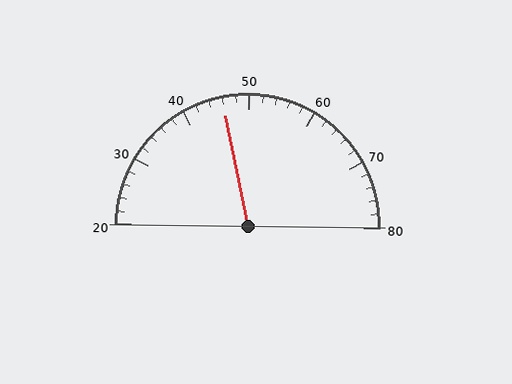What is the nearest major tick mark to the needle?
The nearest major tick mark is 50.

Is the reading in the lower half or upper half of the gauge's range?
The reading is in the lower half of the range (20 to 80).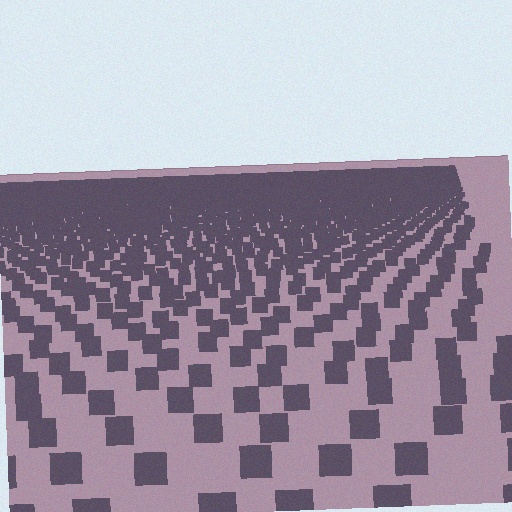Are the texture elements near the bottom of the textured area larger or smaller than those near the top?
Larger. Near the bottom, elements are closer to the viewer and appear at a bigger on-screen size.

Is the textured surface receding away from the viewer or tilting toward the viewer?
The surface is receding away from the viewer. Texture elements get smaller and denser toward the top.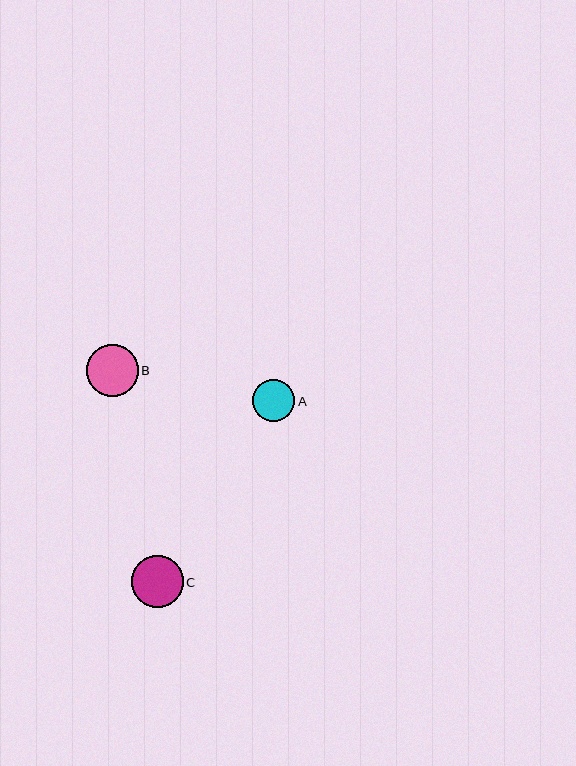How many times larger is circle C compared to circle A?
Circle C is approximately 1.2 times the size of circle A.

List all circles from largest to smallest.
From largest to smallest: C, B, A.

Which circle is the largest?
Circle C is the largest with a size of approximately 52 pixels.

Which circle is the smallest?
Circle A is the smallest with a size of approximately 42 pixels.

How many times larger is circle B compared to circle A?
Circle B is approximately 1.2 times the size of circle A.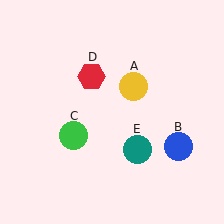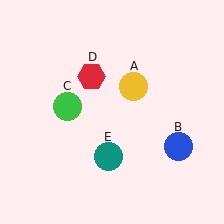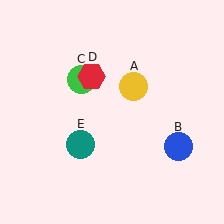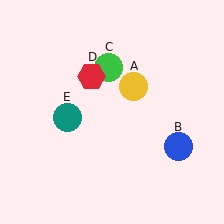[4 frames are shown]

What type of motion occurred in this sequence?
The green circle (object C), teal circle (object E) rotated clockwise around the center of the scene.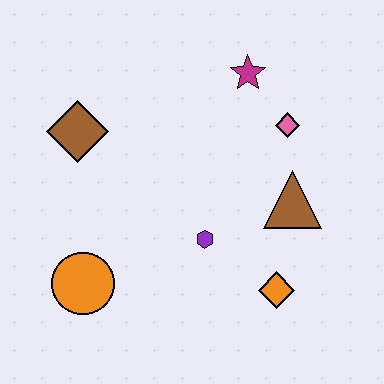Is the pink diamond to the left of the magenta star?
No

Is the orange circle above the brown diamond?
No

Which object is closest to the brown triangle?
The pink diamond is closest to the brown triangle.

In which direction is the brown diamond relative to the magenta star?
The brown diamond is to the left of the magenta star.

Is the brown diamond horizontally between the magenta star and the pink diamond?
No